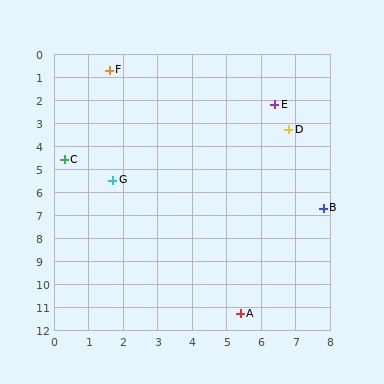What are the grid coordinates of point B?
Point B is at approximately (7.8, 6.7).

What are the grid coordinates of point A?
Point A is at approximately (5.4, 11.3).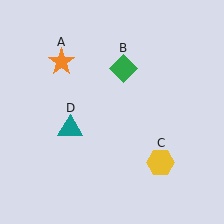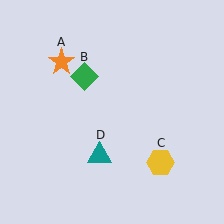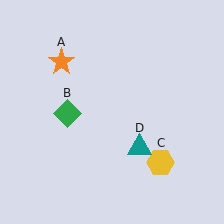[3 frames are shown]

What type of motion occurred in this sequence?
The green diamond (object B), teal triangle (object D) rotated counterclockwise around the center of the scene.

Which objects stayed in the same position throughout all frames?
Orange star (object A) and yellow hexagon (object C) remained stationary.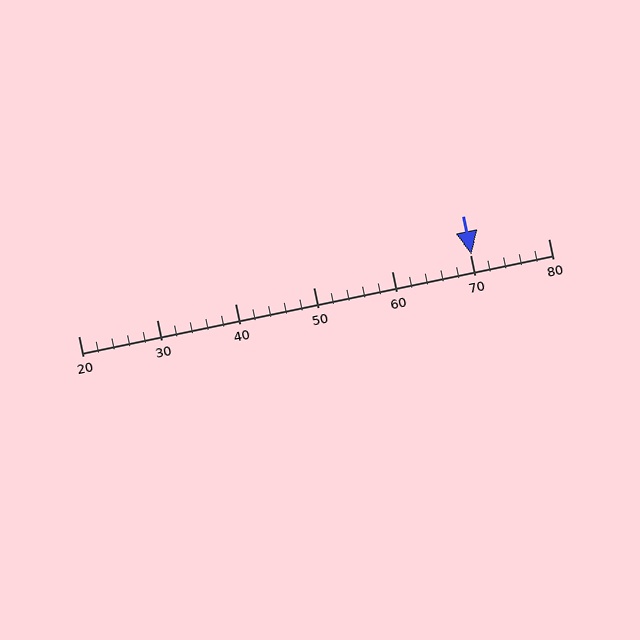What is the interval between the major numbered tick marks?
The major tick marks are spaced 10 units apart.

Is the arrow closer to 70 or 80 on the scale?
The arrow is closer to 70.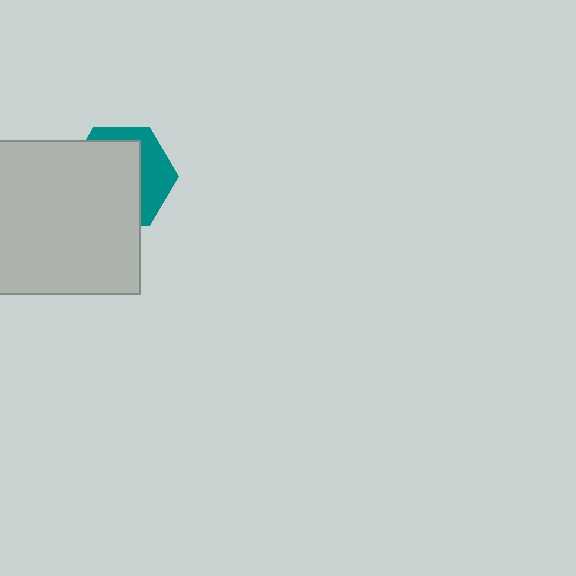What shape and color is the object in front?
The object in front is a light gray rectangle.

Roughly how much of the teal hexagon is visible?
A small part of it is visible (roughly 34%).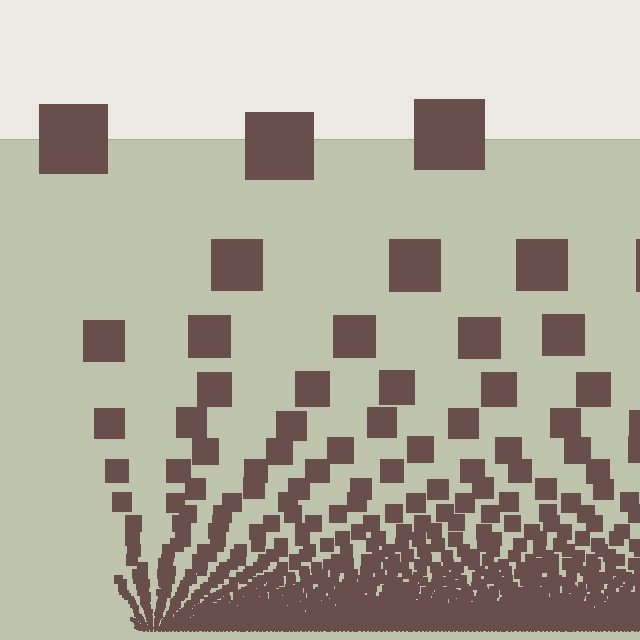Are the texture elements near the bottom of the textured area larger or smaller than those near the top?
Smaller. The gradient is inverted — elements near the bottom are smaller and denser.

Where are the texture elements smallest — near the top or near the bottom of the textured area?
Near the bottom.